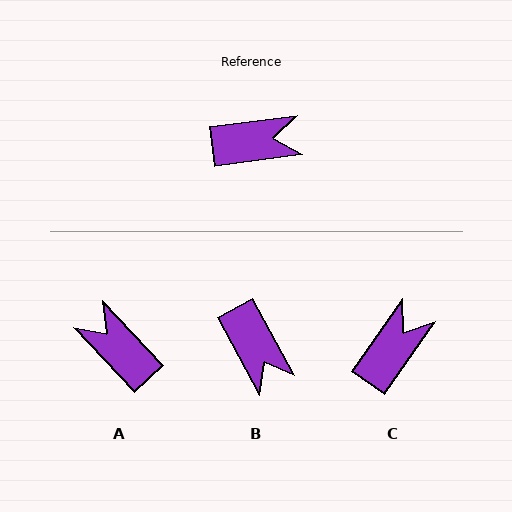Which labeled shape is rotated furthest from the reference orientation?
A, about 126 degrees away.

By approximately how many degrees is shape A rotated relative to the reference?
Approximately 126 degrees counter-clockwise.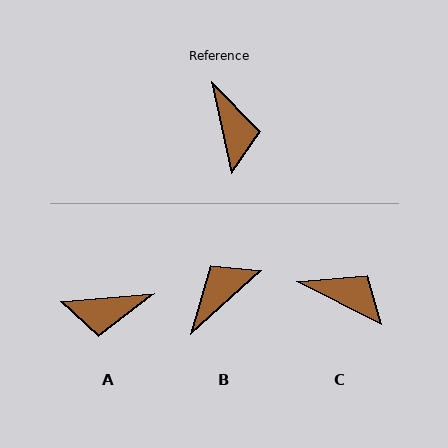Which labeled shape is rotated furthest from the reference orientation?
B, about 119 degrees away.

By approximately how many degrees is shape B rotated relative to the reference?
Approximately 119 degrees counter-clockwise.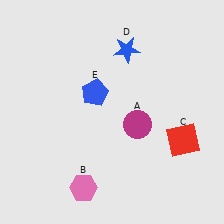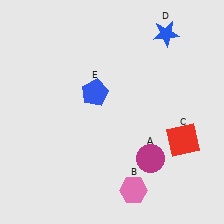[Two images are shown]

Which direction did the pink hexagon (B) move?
The pink hexagon (B) moved right.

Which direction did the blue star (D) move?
The blue star (D) moved right.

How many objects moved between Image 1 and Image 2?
3 objects moved between the two images.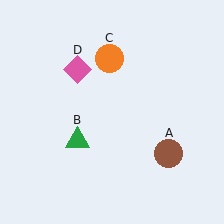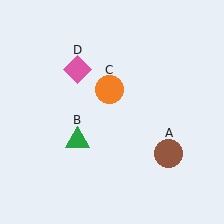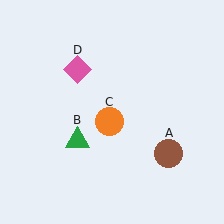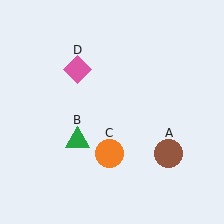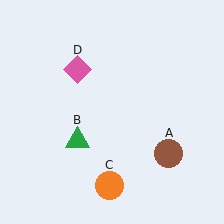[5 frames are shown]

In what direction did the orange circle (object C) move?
The orange circle (object C) moved down.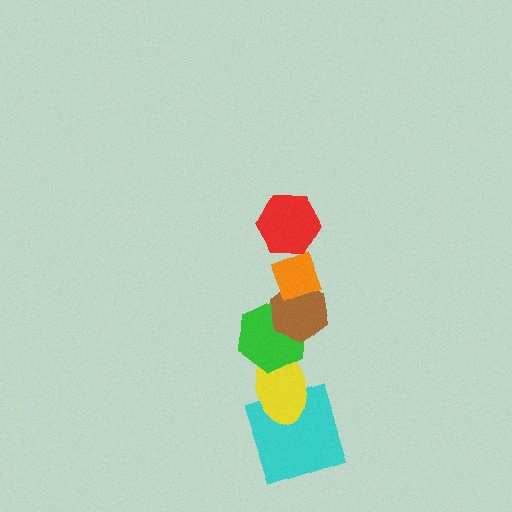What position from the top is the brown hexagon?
The brown hexagon is 3rd from the top.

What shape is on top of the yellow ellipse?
The green hexagon is on top of the yellow ellipse.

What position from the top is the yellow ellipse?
The yellow ellipse is 5th from the top.